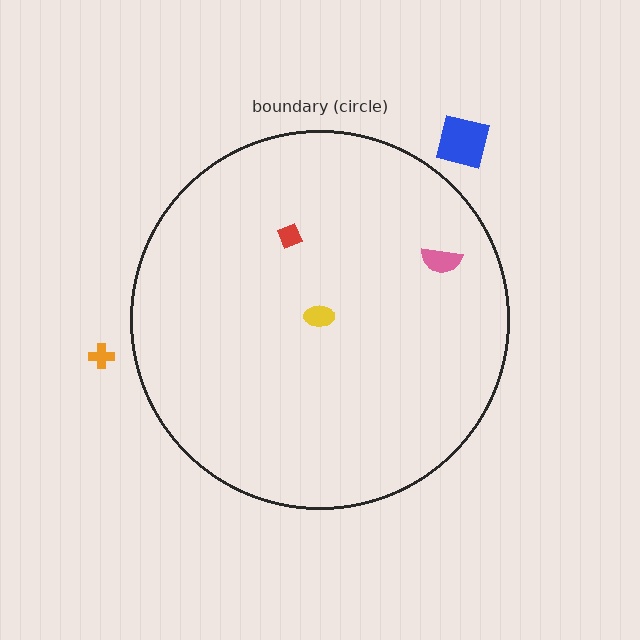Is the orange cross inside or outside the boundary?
Outside.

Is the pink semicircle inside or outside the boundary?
Inside.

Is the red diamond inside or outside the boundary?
Inside.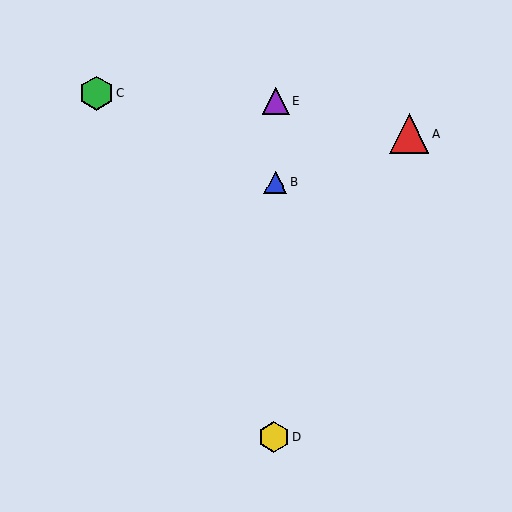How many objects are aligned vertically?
3 objects (B, D, E) are aligned vertically.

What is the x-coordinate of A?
Object A is at x≈409.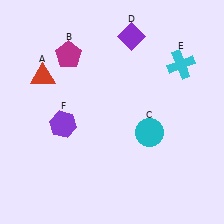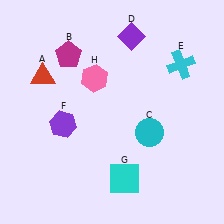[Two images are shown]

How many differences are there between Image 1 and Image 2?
There are 2 differences between the two images.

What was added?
A cyan square (G), a pink hexagon (H) were added in Image 2.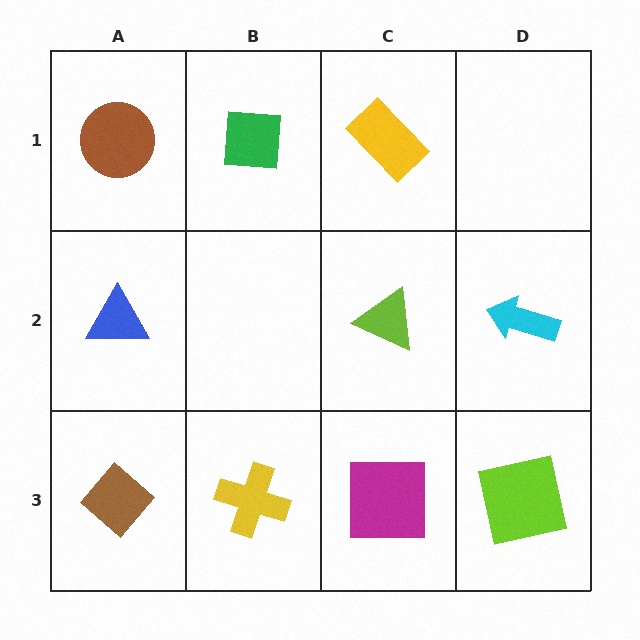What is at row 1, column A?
A brown circle.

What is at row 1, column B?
A green square.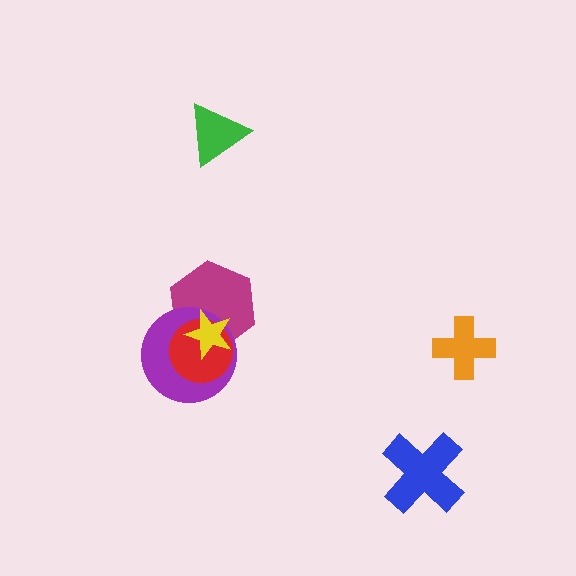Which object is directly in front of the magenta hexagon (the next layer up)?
The purple circle is directly in front of the magenta hexagon.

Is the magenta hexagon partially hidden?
Yes, it is partially covered by another shape.